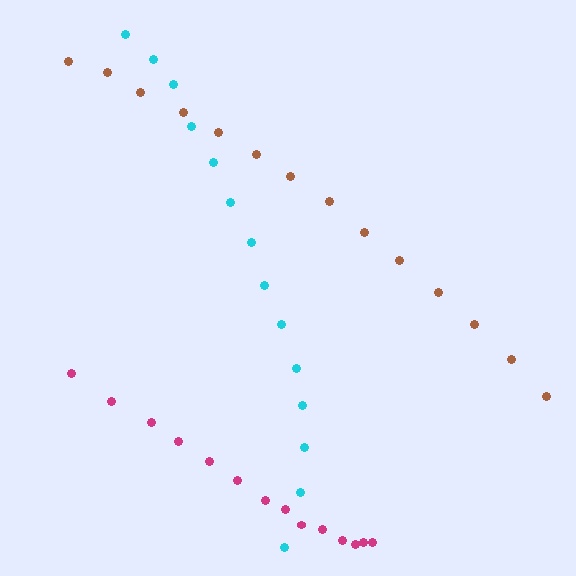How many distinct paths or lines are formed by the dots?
There are 3 distinct paths.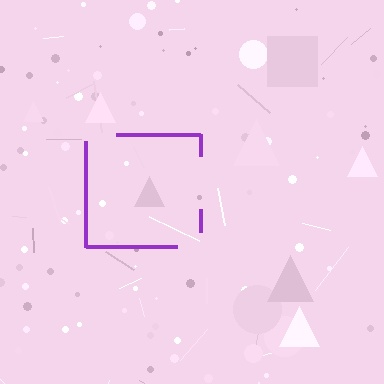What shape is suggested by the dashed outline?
The dashed outline suggests a square.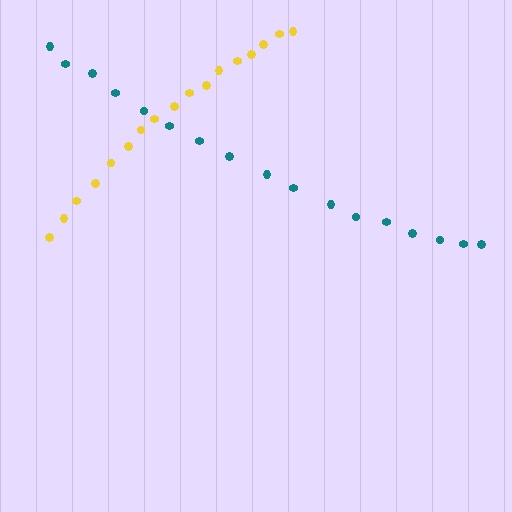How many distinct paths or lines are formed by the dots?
There are 2 distinct paths.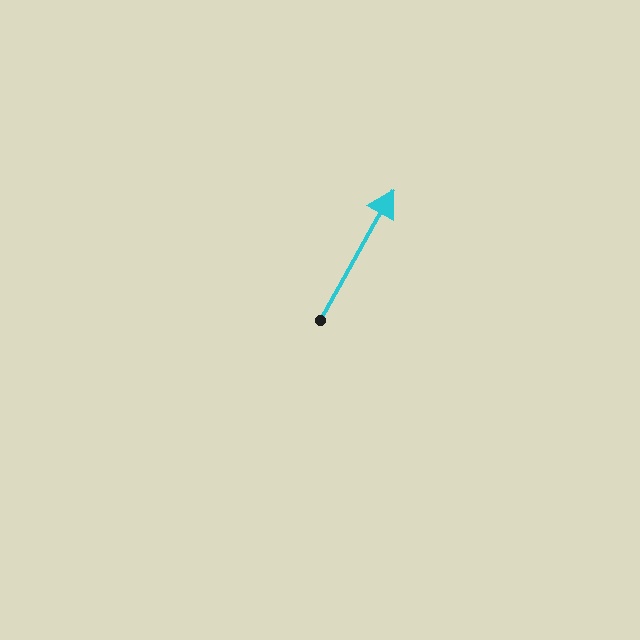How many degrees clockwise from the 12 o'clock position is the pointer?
Approximately 29 degrees.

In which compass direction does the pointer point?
Northeast.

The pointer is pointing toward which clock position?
Roughly 1 o'clock.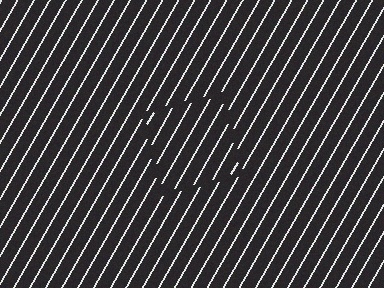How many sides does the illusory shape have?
4 sides — the line-ends trace a square.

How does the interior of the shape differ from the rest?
The interior of the shape contains the same grating, shifted by half a period — the contour is defined by the phase discontinuity where line-ends from the inner and outer gratings abut.